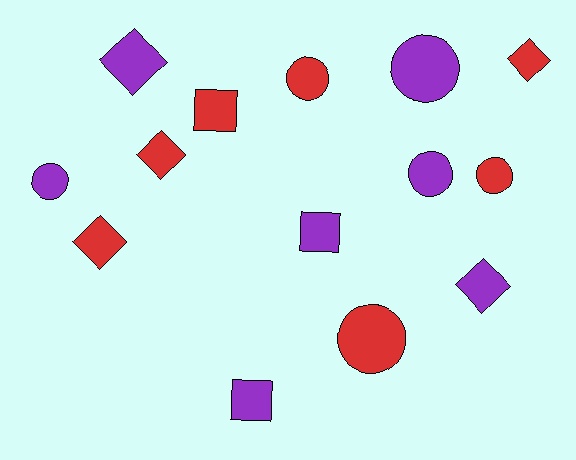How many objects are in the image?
There are 14 objects.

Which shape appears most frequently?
Circle, with 6 objects.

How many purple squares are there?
There are 2 purple squares.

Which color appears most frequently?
Red, with 7 objects.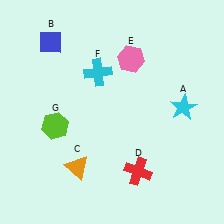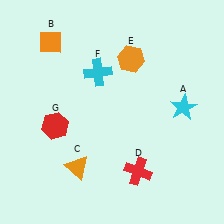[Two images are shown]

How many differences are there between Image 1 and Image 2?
There are 3 differences between the two images.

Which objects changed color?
B changed from blue to orange. E changed from pink to orange. G changed from lime to red.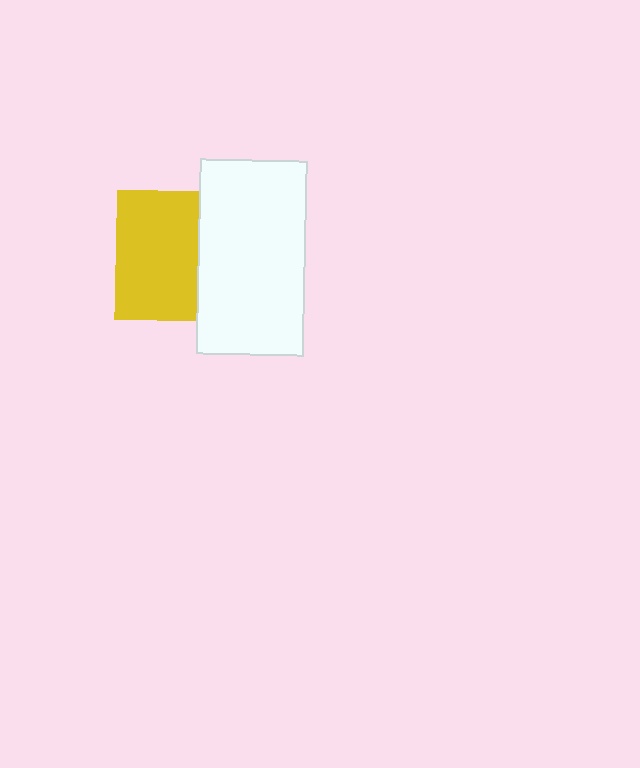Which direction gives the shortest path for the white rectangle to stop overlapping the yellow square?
Moving right gives the shortest separation.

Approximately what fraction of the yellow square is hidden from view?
Roughly 37% of the yellow square is hidden behind the white rectangle.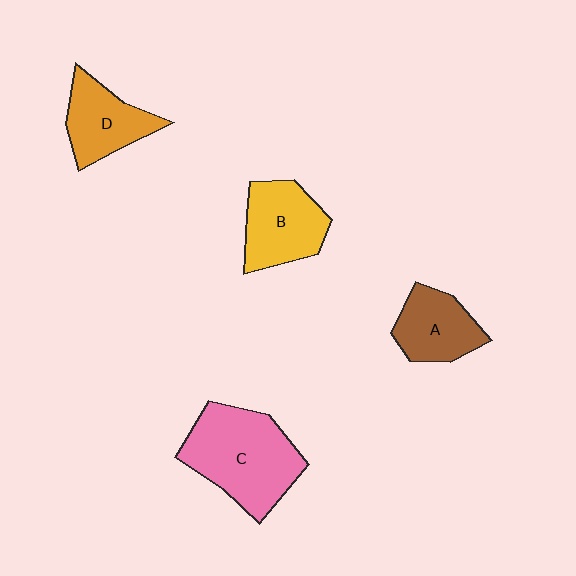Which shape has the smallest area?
Shape A (brown).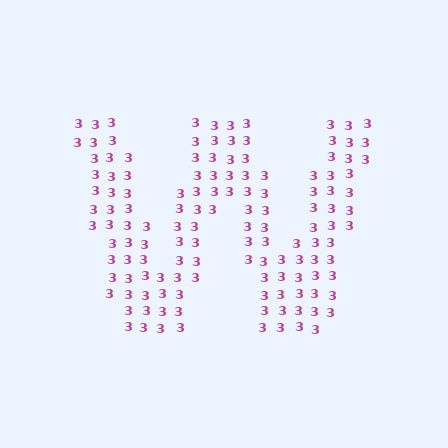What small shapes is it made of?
It is made of small digit 3's.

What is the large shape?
The large shape is the letter W.